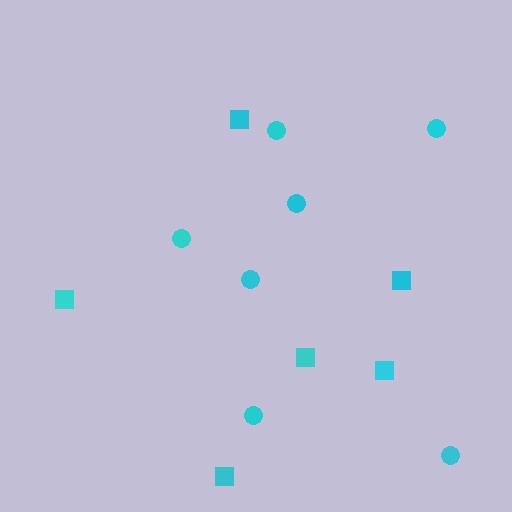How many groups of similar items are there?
There are 2 groups: one group of circles (7) and one group of squares (6).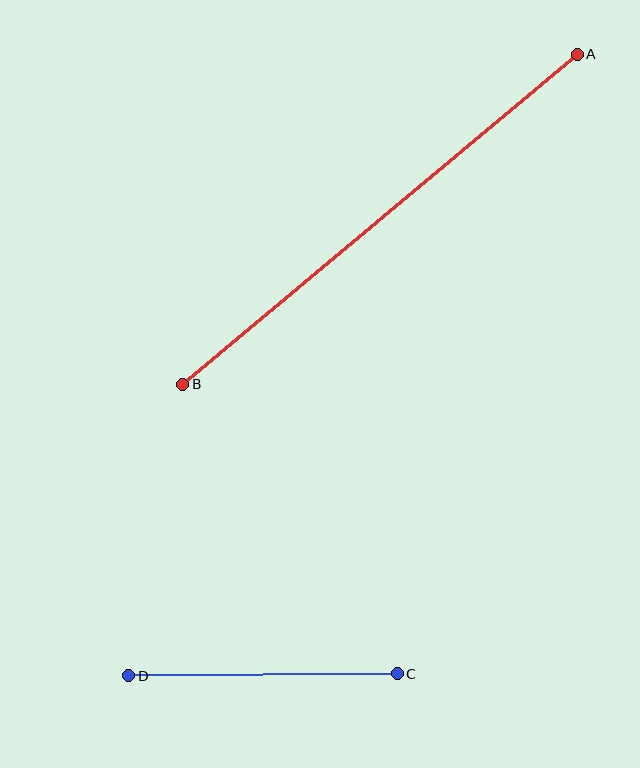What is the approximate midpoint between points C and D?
The midpoint is at approximately (263, 675) pixels.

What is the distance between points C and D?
The distance is approximately 268 pixels.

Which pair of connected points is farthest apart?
Points A and B are farthest apart.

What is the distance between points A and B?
The distance is approximately 515 pixels.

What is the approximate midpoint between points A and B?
The midpoint is at approximately (380, 219) pixels.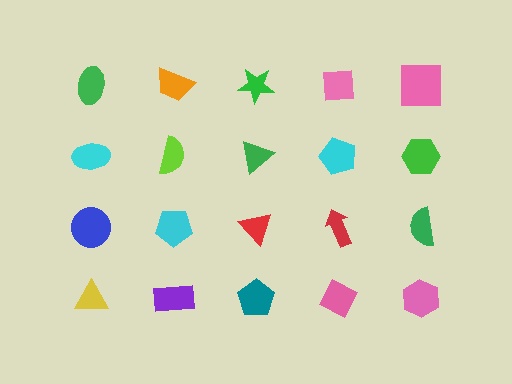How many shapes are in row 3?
5 shapes.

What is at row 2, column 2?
A lime semicircle.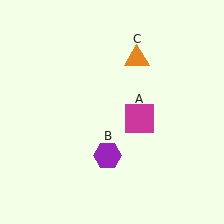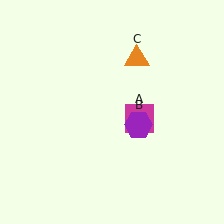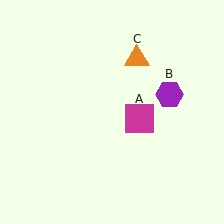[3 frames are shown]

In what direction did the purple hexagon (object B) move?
The purple hexagon (object B) moved up and to the right.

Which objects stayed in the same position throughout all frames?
Magenta square (object A) and orange triangle (object C) remained stationary.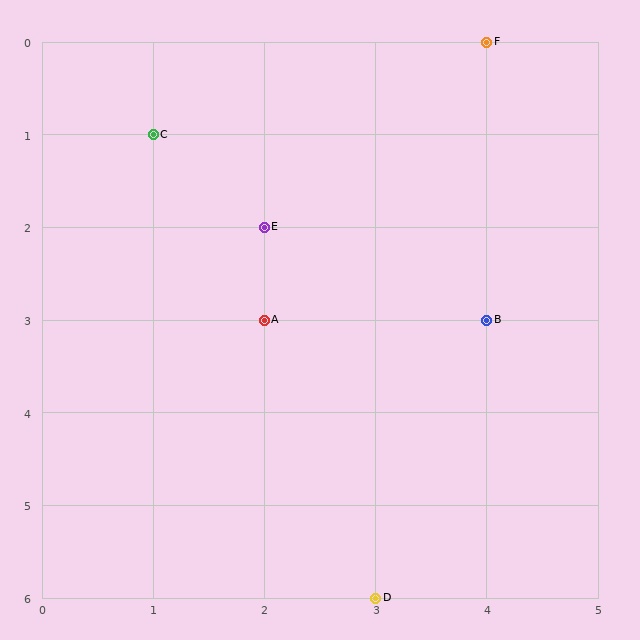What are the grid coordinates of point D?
Point D is at grid coordinates (3, 6).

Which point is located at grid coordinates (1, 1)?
Point C is at (1, 1).